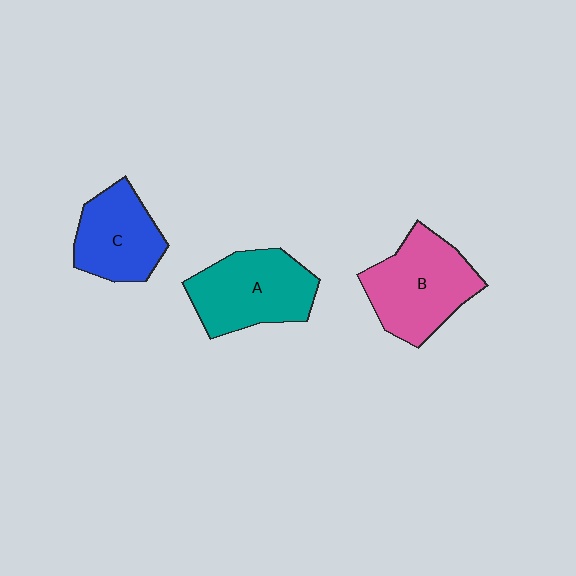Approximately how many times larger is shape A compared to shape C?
Approximately 1.2 times.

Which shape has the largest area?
Shape B (pink).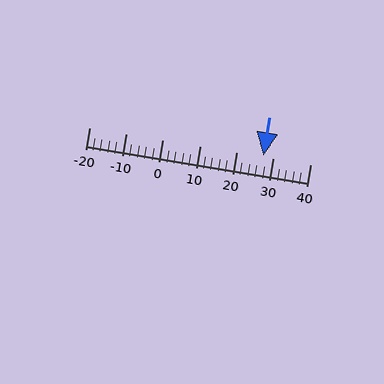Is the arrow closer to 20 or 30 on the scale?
The arrow is closer to 30.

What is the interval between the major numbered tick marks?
The major tick marks are spaced 10 units apart.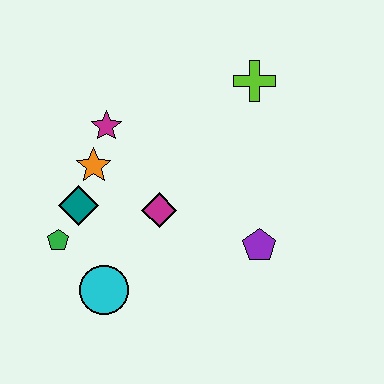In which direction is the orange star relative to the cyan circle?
The orange star is above the cyan circle.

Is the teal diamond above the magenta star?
No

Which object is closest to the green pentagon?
The teal diamond is closest to the green pentagon.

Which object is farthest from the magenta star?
The purple pentagon is farthest from the magenta star.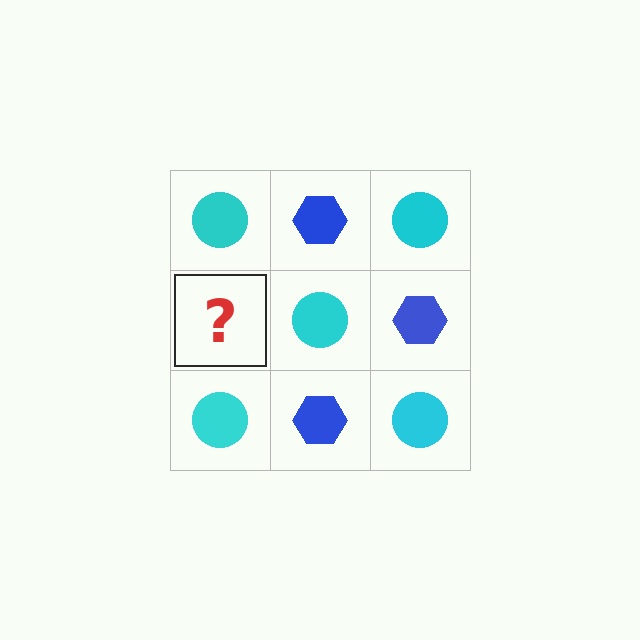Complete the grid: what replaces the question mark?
The question mark should be replaced with a blue hexagon.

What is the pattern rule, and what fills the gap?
The rule is that it alternates cyan circle and blue hexagon in a checkerboard pattern. The gap should be filled with a blue hexagon.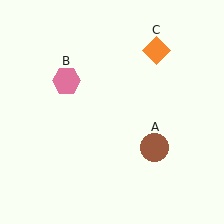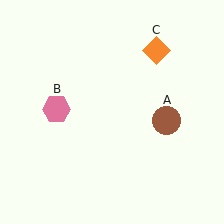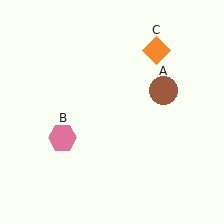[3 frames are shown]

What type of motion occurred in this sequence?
The brown circle (object A), pink hexagon (object B) rotated counterclockwise around the center of the scene.